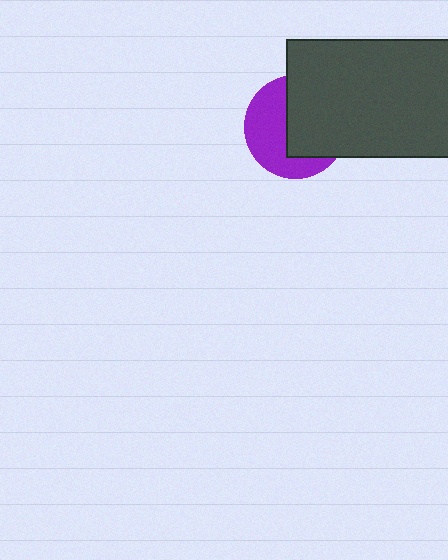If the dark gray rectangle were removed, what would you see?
You would see the complete purple circle.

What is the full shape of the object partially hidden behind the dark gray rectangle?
The partially hidden object is a purple circle.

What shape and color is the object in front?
The object in front is a dark gray rectangle.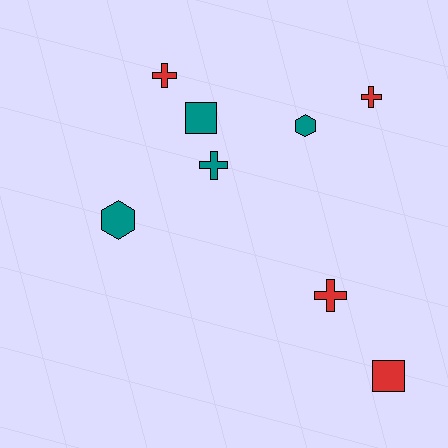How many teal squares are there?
There is 1 teal square.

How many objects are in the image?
There are 8 objects.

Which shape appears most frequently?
Cross, with 4 objects.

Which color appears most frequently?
Red, with 4 objects.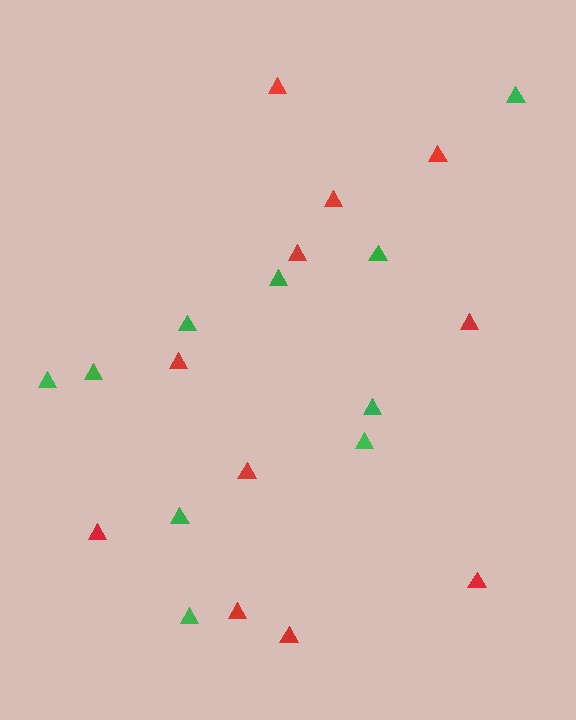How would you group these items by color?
There are 2 groups: one group of red triangles (11) and one group of green triangles (10).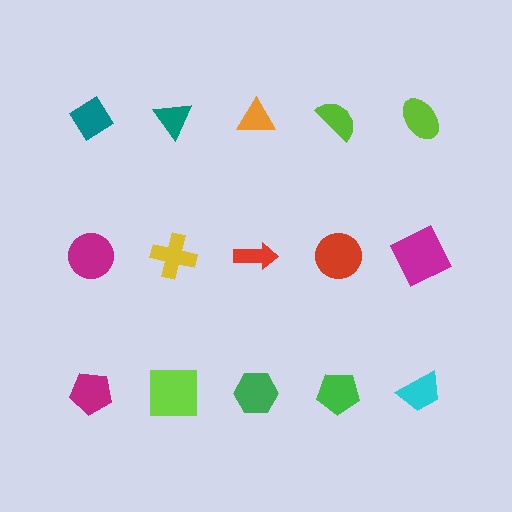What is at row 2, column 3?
A red arrow.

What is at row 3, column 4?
A green pentagon.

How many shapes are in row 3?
5 shapes.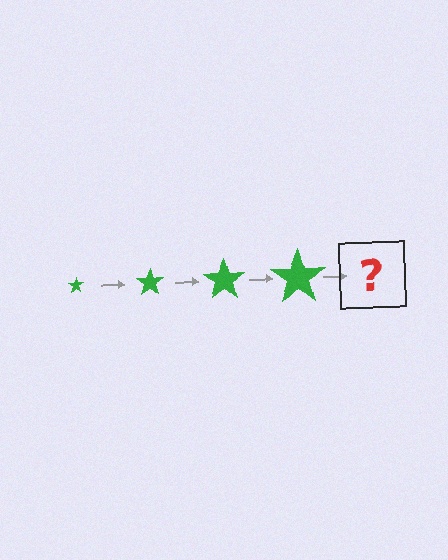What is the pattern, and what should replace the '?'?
The pattern is that the star gets progressively larger each step. The '?' should be a green star, larger than the previous one.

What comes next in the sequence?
The next element should be a green star, larger than the previous one.